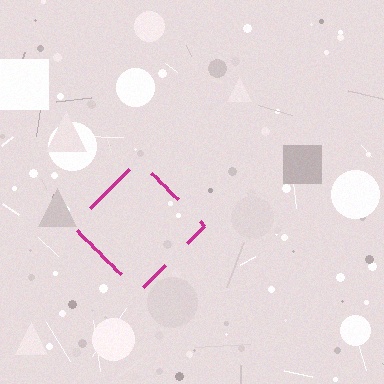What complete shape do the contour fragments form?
The contour fragments form a diamond.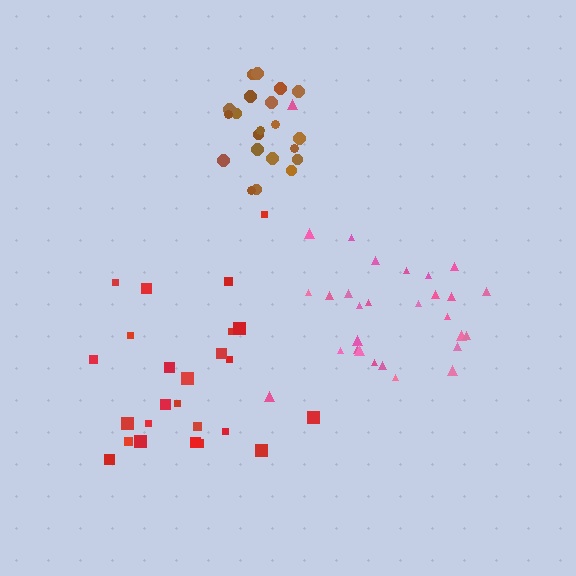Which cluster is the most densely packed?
Brown.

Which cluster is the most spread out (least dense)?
Red.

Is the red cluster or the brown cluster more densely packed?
Brown.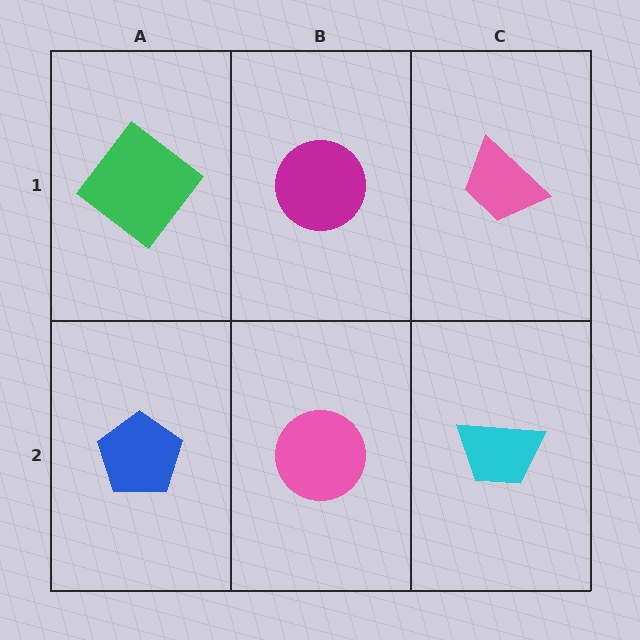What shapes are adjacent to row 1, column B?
A pink circle (row 2, column B), a green diamond (row 1, column A), a pink trapezoid (row 1, column C).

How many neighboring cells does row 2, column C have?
2.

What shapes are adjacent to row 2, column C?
A pink trapezoid (row 1, column C), a pink circle (row 2, column B).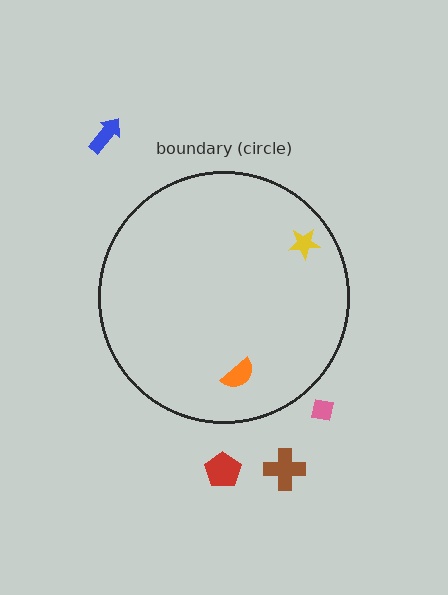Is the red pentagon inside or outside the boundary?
Outside.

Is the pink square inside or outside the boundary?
Outside.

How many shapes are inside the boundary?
2 inside, 4 outside.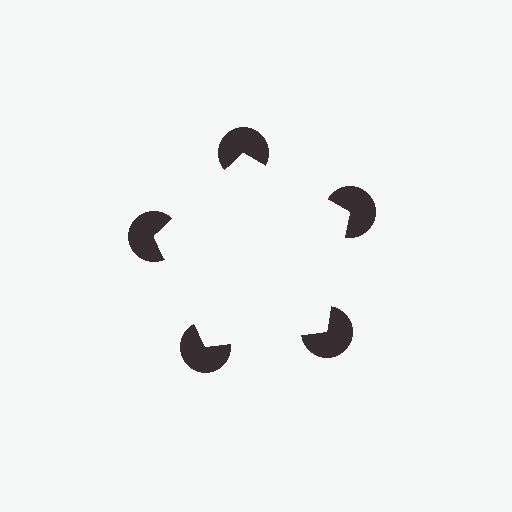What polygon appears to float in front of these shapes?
An illusory pentagon — its edges are inferred from the aligned wedge cuts in the pac-man discs, not physically drawn.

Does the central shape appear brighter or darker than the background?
It typically appears slightly brighter than the background, even though no actual brightness change is drawn.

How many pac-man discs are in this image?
There are 5 — one at each vertex of the illusory pentagon.